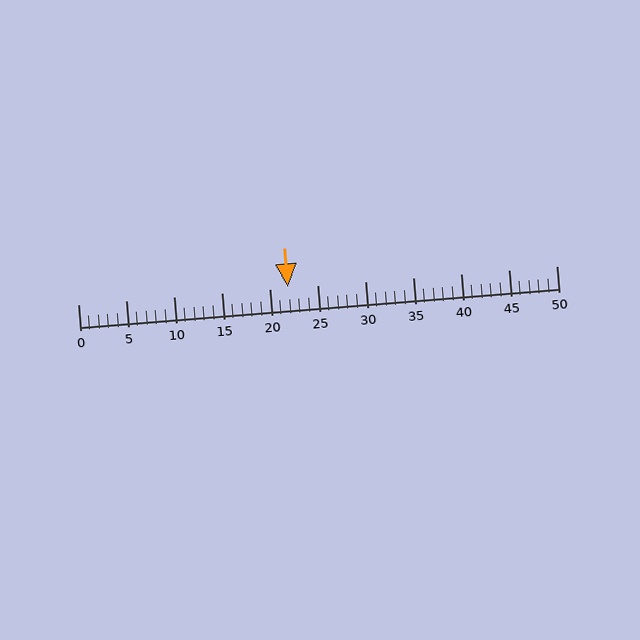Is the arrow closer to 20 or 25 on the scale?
The arrow is closer to 20.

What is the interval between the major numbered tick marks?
The major tick marks are spaced 5 units apart.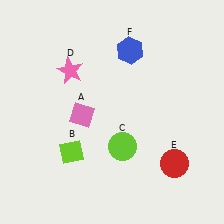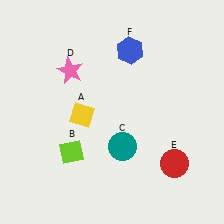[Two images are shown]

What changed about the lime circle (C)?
In Image 1, C is lime. In Image 2, it changed to teal.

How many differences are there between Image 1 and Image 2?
There are 2 differences between the two images.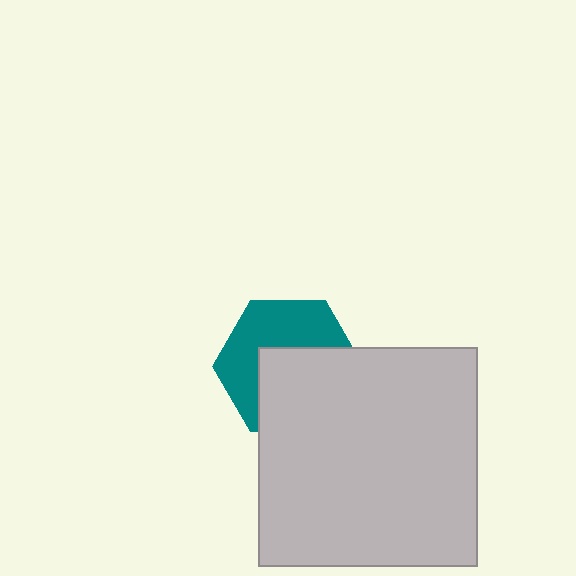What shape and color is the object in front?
The object in front is a light gray square.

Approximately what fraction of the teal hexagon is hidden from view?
Roughly 51% of the teal hexagon is hidden behind the light gray square.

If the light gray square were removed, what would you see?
You would see the complete teal hexagon.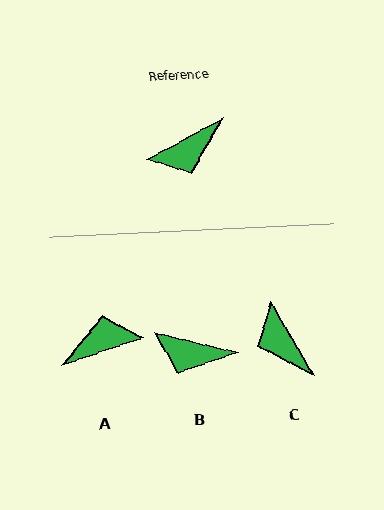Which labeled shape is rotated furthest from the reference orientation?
A, about 170 degrees away.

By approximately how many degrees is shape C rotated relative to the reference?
Approximately 88 degrees clockwise.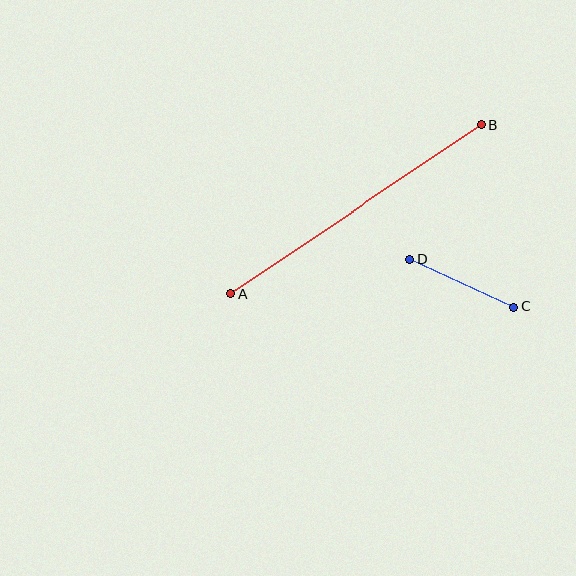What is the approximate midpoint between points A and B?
The midpoint is at approximately (356, 209) pixels.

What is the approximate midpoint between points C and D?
The midpoint is at approximately (462, 283) pixels.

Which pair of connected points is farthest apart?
Points A and B are farthest apart.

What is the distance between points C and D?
The distance is approximately 115 pixels.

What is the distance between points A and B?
The distance is approximately 302 pixels.